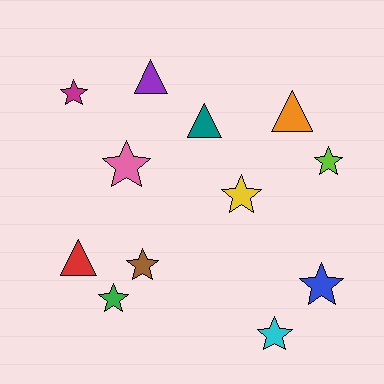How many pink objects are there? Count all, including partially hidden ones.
There is 1 pink object.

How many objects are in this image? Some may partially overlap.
There are 12 objects.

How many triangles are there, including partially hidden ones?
There are 4 triangles.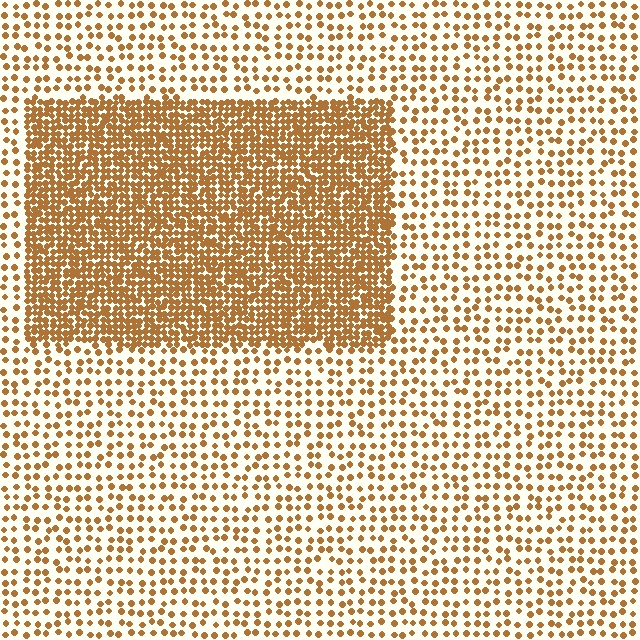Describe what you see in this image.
The image contains small brown elements arranged at two different densities. A rectangle-shaped region is visible where the elements are more densely packed than the surrounding area.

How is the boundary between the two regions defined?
The boundary is defined by a change in element density (approximately 2.8x ratio). All elements are the same color, size, and shape.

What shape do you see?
I see a rectangle.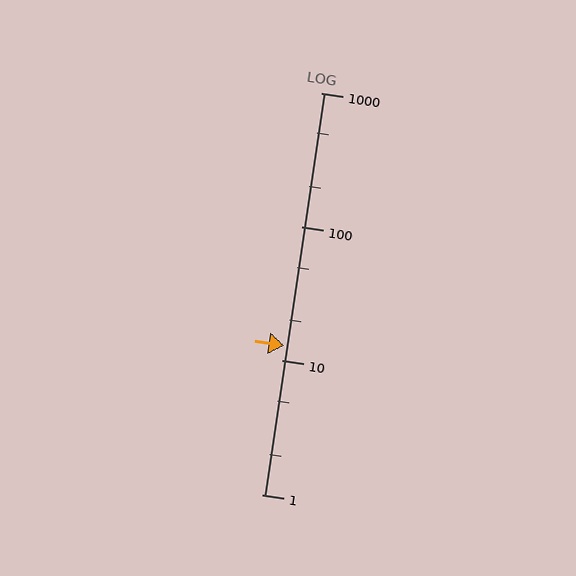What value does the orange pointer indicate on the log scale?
The pointer indicates approximately 13.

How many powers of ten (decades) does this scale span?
The scale spans 3 decades, from 1 to 1000.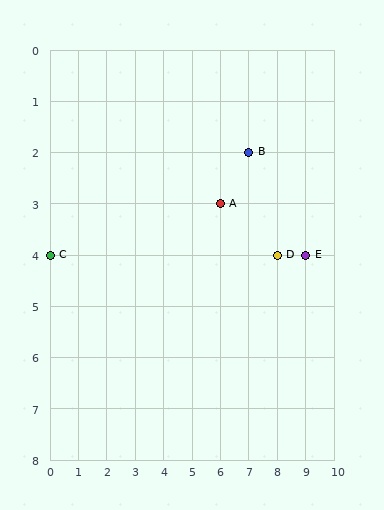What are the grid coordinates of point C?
Point C is at grid coordinates (0, 4).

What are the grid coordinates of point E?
Point E is at grid coordinates (9, 4).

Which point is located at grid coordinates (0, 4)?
Point C is at (0, 4).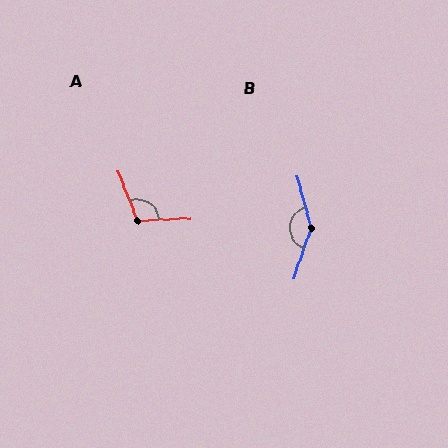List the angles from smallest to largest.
A (109°), B (146°).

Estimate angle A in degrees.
Approximately 109 degrees.